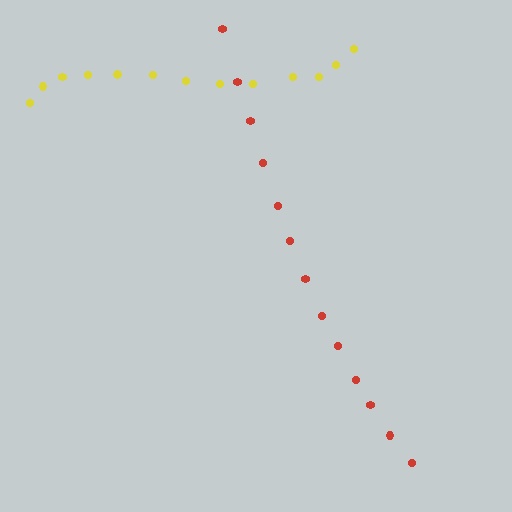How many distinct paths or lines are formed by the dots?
There are 2 distinct paths.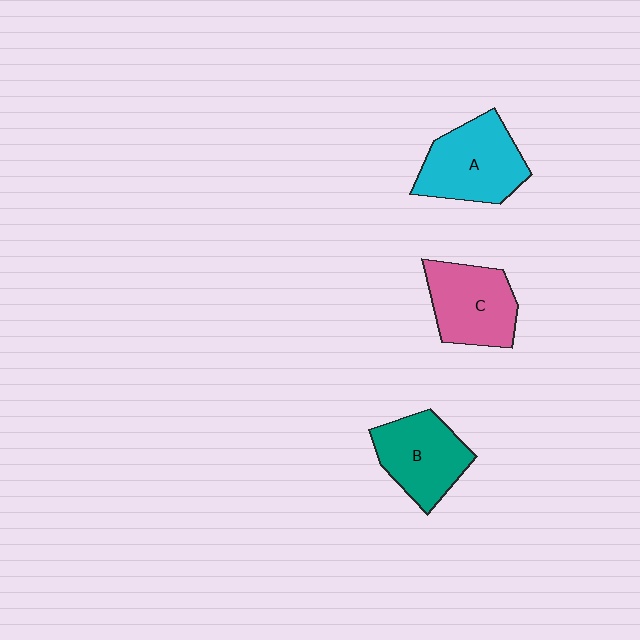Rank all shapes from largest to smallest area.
From largest to smallest: A (cyan), C (pink), B (teal).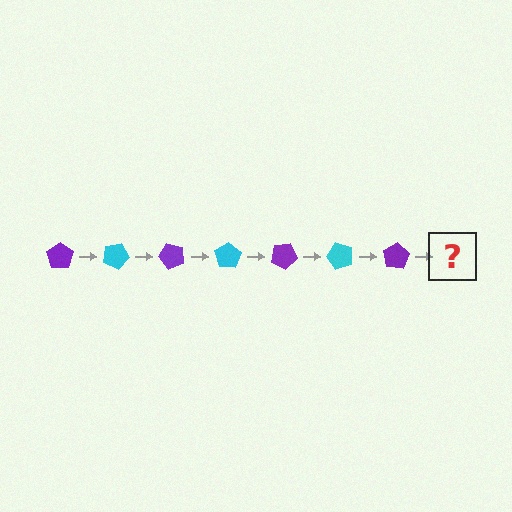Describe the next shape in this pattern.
It should be a cyan pentagon, rotated 175 degrees from the start.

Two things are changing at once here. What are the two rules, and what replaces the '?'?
The two rules are that it rotates 25 degrees each step and the color cycles through purple and cyan. The '?' should be a cyan pentagon, rotated 175 degrees from the start.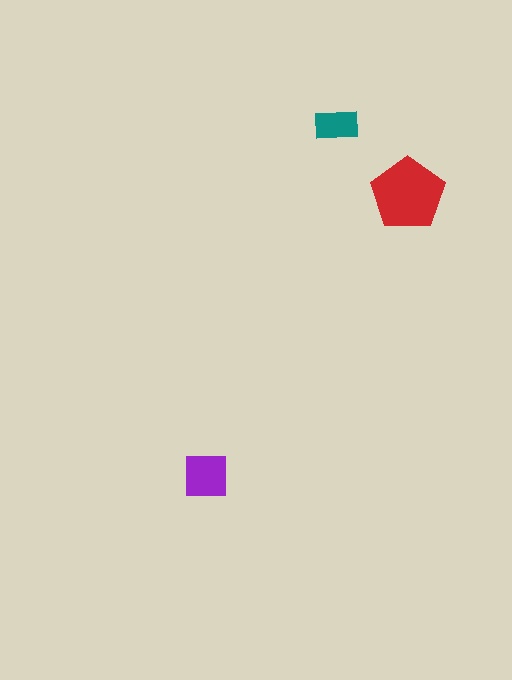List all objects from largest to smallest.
The red pentagon, the purple square, the teal rectangle.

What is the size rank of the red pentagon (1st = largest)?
1st.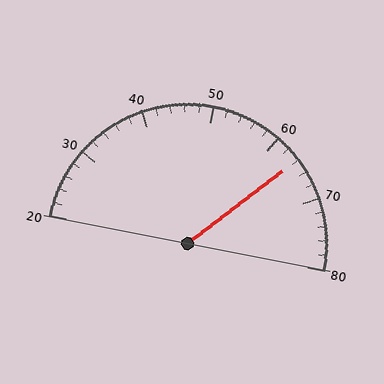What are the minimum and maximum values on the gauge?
The gauge ranges from 20 to 80.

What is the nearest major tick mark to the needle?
The nearest major tick mark is 60.